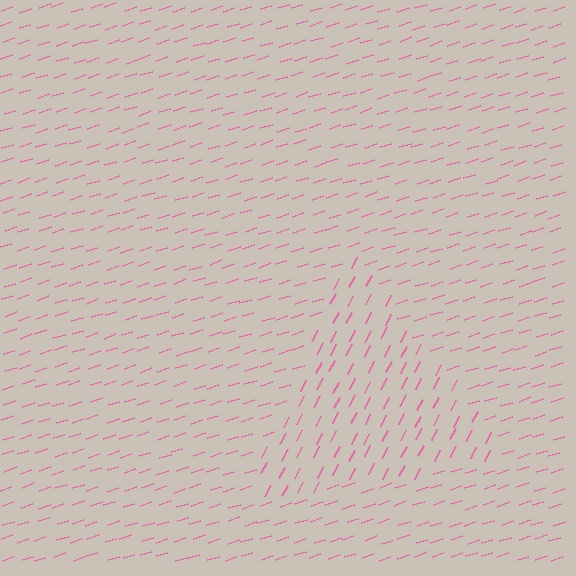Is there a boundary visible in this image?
Yes, there is a texture boundary formed by a change in line orientation.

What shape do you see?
I see a triangle.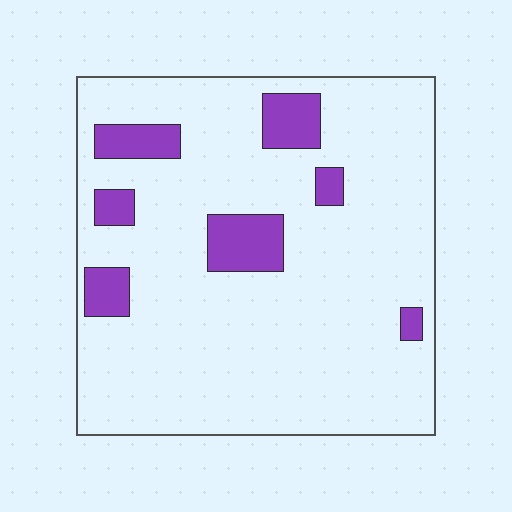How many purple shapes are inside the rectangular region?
7.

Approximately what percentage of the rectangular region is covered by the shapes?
Approximately 15%.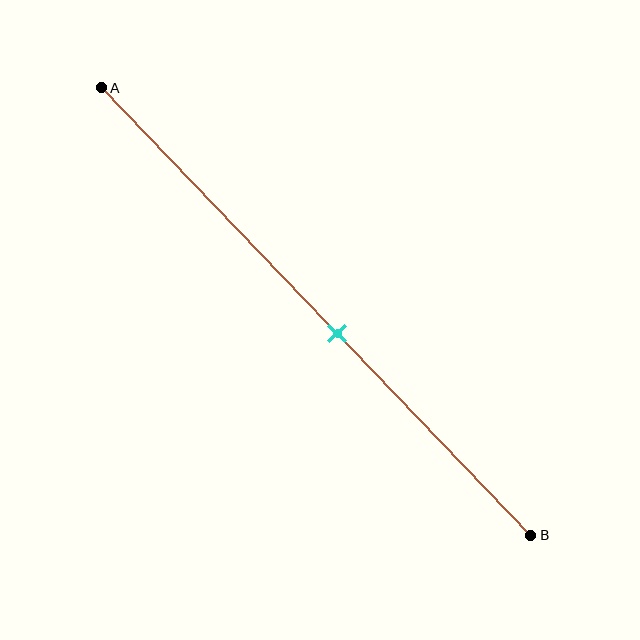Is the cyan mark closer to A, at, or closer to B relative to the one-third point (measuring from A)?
The cyan mark is closer to point B than the one-third point of segment AB.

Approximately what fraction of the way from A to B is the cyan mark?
The cyan mark is approximately 55% of the way from A to B.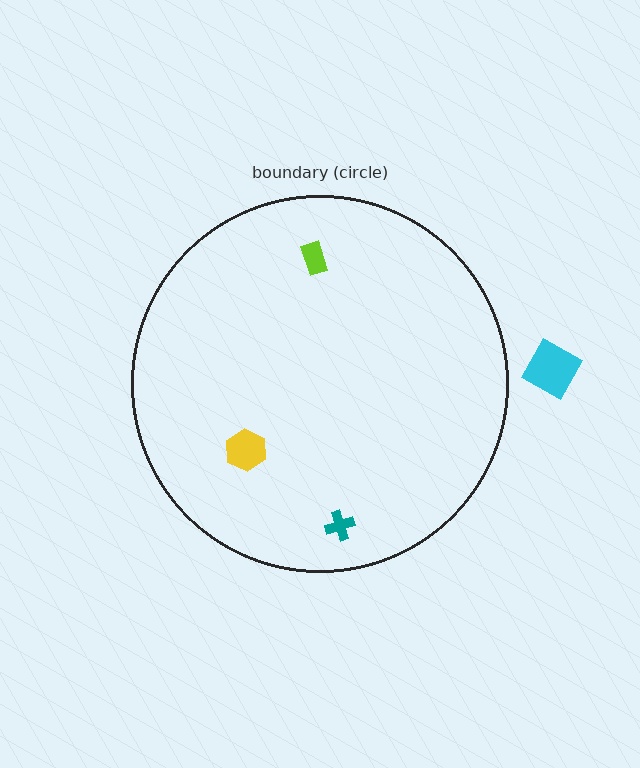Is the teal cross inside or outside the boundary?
Inside.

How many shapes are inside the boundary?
3 inside, 1 outside.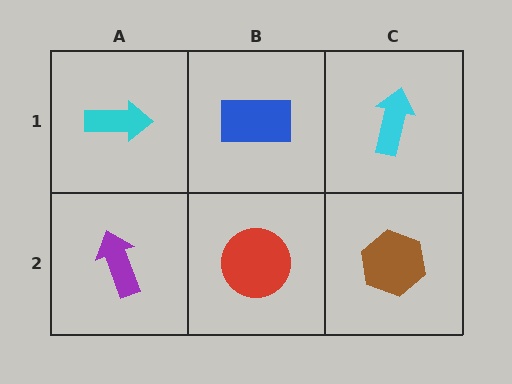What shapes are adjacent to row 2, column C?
A cyan arrow (row 1, column C), a red circle (row 2, column B).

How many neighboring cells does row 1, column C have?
2.